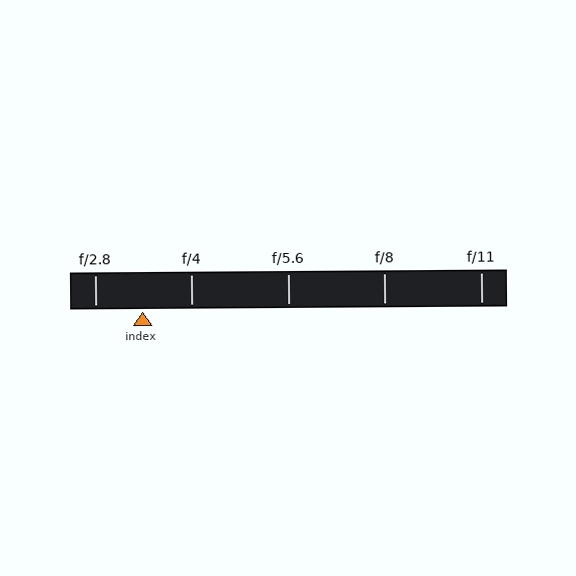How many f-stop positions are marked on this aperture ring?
There are 5 f-stop positions marked.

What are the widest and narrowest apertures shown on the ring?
The widest aperture shown is f/2.8 and the narrowest is f/11.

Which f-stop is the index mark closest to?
The index mark is closest to f/2.8.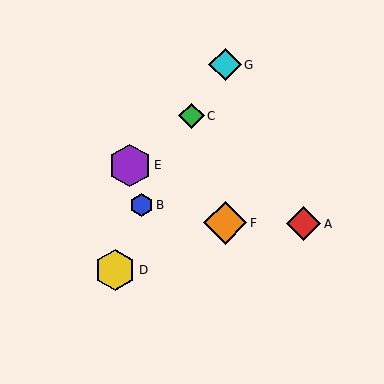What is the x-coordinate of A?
Object A is at x≈303.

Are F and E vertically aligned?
No, F is at x≈225 and E is at x≈130.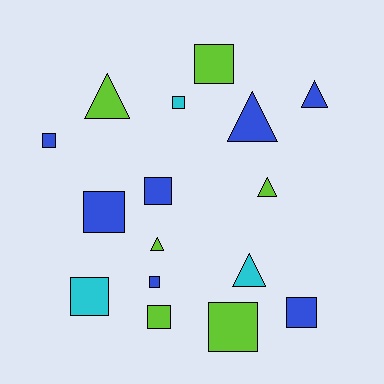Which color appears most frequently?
Blue, with 7 objects.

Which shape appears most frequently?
Square, with 10 objects.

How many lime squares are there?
There are 3 lime squares.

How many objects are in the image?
There are 16 objects.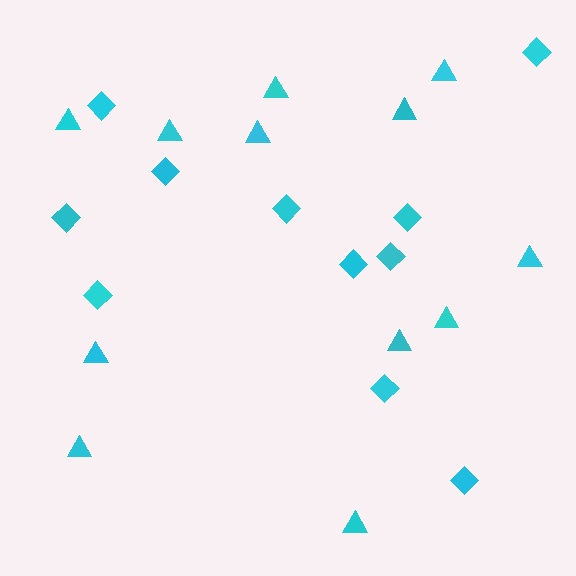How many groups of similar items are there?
There are 2 groups: one group of diamonds (11) and one group of triangles (12).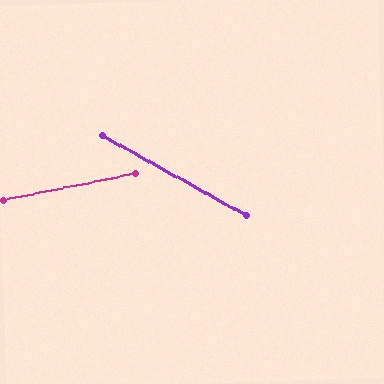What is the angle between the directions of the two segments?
Approximately 40 degrees.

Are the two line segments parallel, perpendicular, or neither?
Neither parallel nor perpendicular — they differ by about 40°.